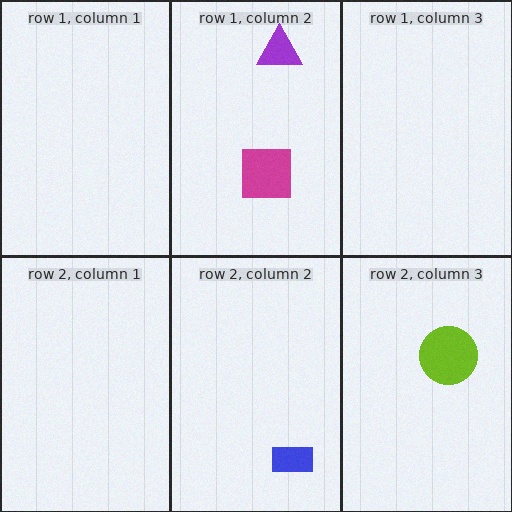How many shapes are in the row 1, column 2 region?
2.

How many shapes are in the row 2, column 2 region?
1.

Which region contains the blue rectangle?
The row 2, column 2 region.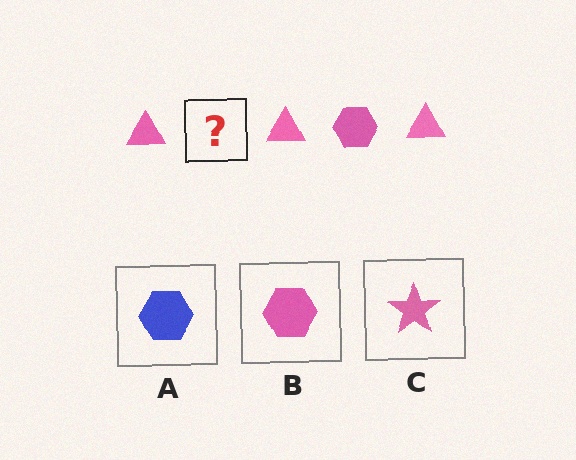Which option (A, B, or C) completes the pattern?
B.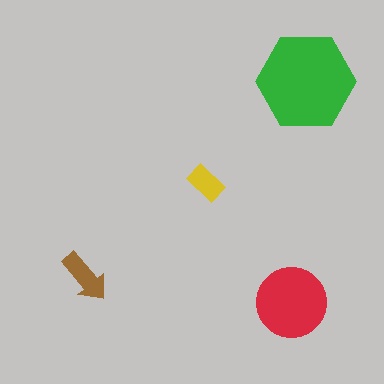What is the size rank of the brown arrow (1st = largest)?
3rd.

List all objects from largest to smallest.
The green hexagon, the red circle, the brown arrow, the yellow rectangle.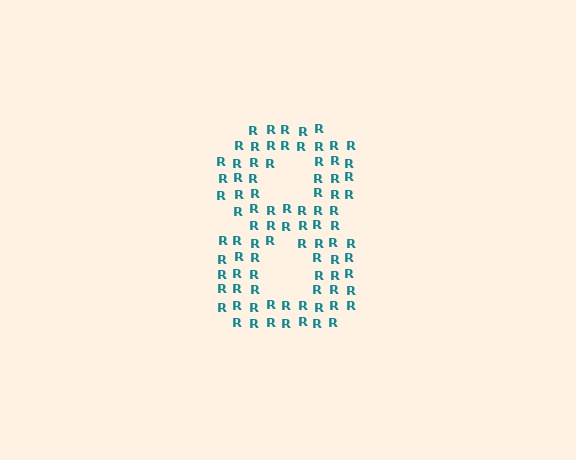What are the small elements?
The small elements are letter R's.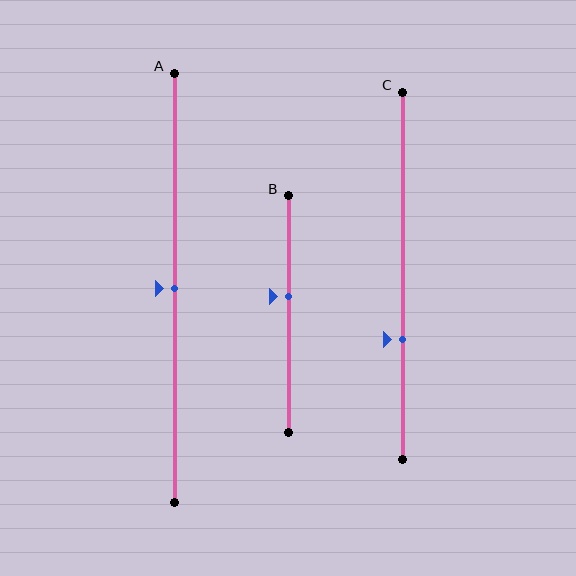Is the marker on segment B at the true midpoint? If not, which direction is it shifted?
No, the marker on segment B is shifted upward by about 7% of the segment length.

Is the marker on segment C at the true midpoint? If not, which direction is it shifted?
No, the marker on segment C is shifted downward by about 17% of the segment length.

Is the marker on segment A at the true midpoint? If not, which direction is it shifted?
Yes, the marker on segment A is at the true midpoint.